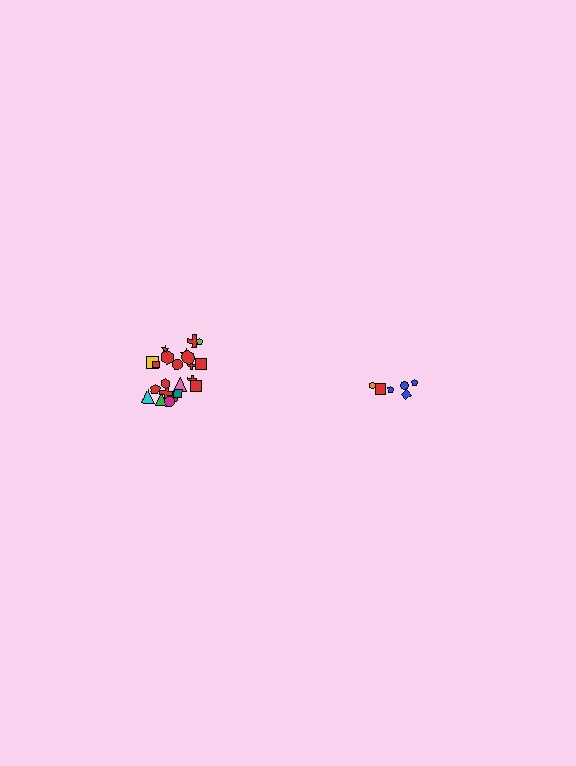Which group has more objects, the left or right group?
The left group.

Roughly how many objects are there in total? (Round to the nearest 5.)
Roughly 30 objects in total.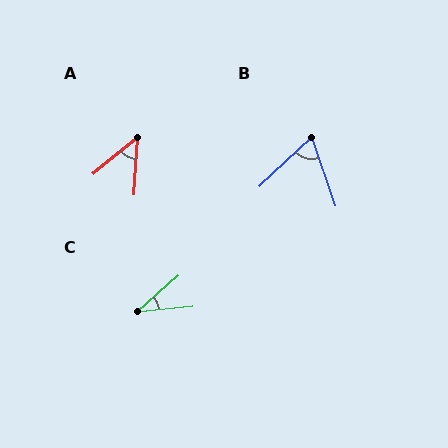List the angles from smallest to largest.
C (35°), A (47°), B (66°).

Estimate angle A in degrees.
Approximately 47 degrees.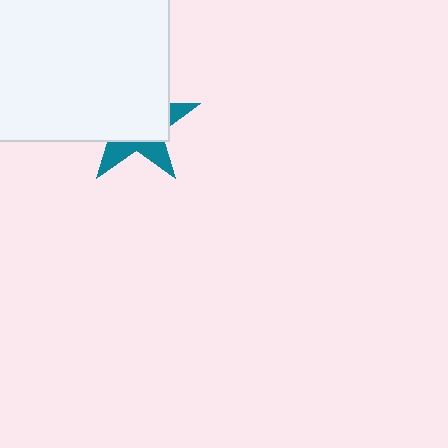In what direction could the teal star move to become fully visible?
The teal star could move toward the lower-right. That would shift it out from behind the white square entirely.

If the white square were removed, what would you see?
You would see the complete teal star.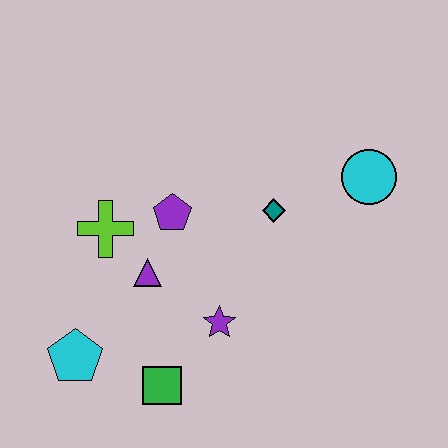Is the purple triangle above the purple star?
Yes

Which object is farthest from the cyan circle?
The cyan pentagon is farthest from the cyan circle.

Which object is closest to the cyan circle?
The teal diamond is closest to the cyan circle.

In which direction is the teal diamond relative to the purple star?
The teal diamond is above the purple star.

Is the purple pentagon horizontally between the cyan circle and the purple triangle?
Yes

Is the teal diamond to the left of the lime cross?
No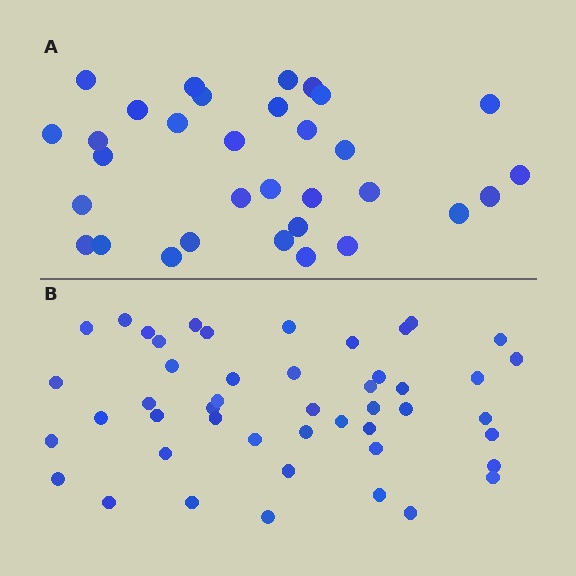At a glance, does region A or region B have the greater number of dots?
Region B (the bottom region) has more dots.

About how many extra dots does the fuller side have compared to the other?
Region B has approximately 15 more dots than region A.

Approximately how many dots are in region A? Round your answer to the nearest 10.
About 30 dots. (The exact count is 32, which rounds to 30.)